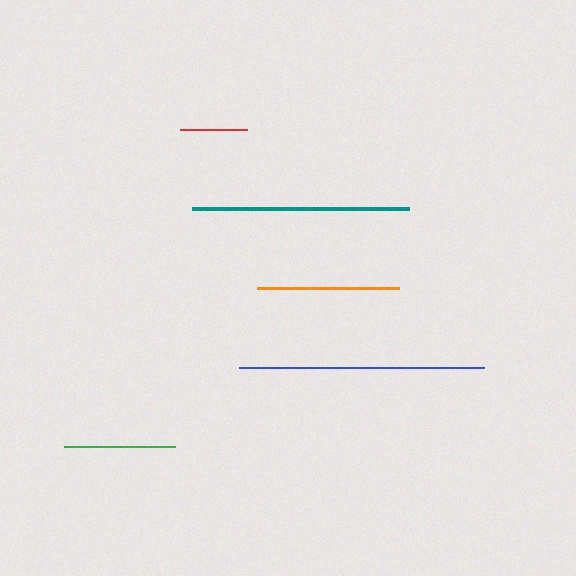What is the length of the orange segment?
The orange segment is approximately 142 pixels long.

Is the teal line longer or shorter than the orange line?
The teal line is longer than the orange line.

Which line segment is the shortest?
The red line is the shortest at approximately 67 pixels.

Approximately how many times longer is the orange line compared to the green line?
The orange line is approximately 1.3 times the length of the green line.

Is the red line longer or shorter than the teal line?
The teal line is longer than the red line.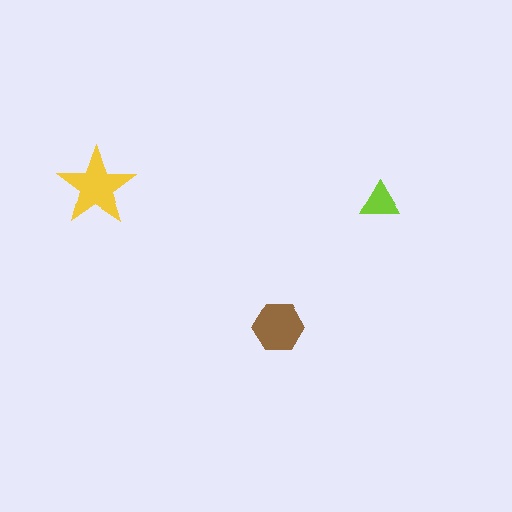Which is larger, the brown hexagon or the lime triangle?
The brown hexagon.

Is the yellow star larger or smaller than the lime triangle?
Larger.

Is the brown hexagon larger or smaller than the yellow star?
Smaller.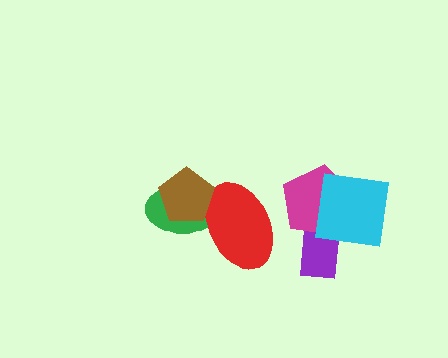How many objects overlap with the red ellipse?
2 objects overlap with the red ellipse.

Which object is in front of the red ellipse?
The brown pentagon is in front of the red ellipse.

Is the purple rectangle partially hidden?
Yes, it is partially covered by another shape.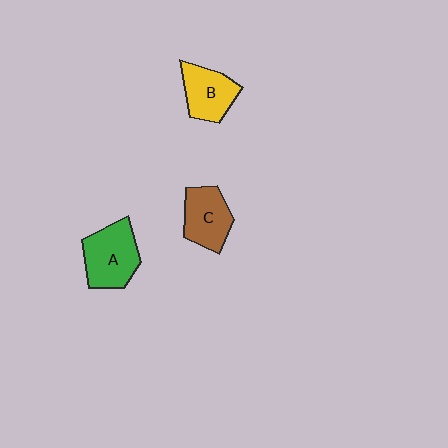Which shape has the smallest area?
Shape B (yellow).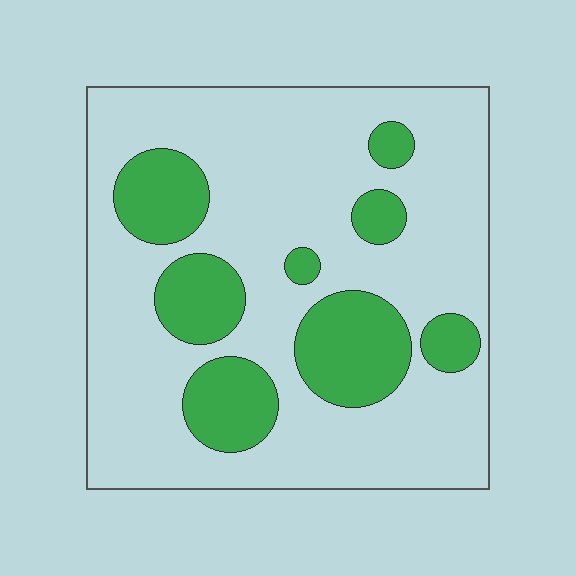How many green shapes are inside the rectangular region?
8.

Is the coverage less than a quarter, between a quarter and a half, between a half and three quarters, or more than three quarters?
Less than a quarter.